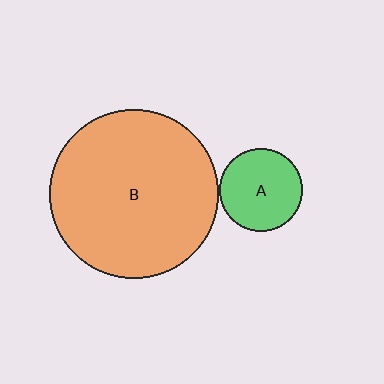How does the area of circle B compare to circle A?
Approximately 4.1 times.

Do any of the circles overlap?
No, none of the circles overlap.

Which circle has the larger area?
Circle B (orange).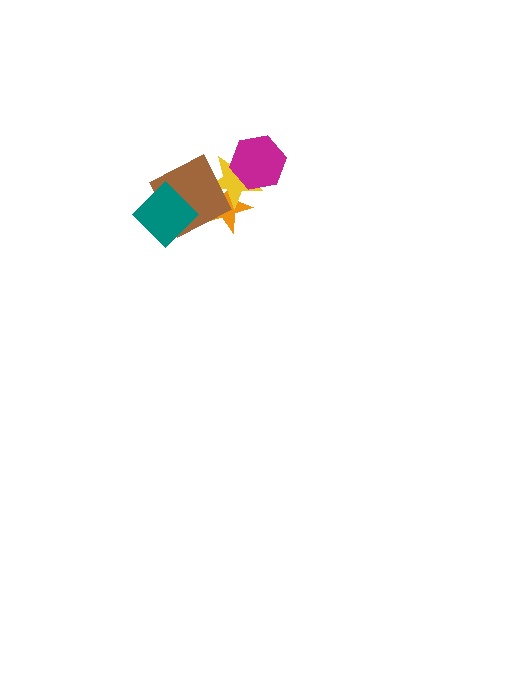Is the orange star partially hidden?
Yes, it is partially covered by another shape.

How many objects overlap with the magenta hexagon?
1 object overlaps with the magenta hexagon.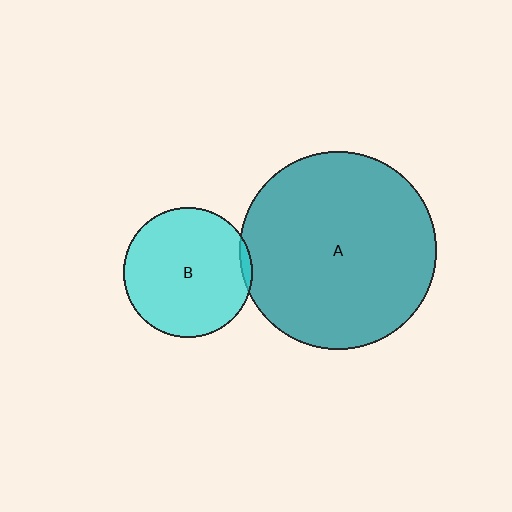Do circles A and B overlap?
Yes.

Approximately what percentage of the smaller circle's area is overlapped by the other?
Approximately 5%.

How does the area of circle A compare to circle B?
Approximately 2.3 times.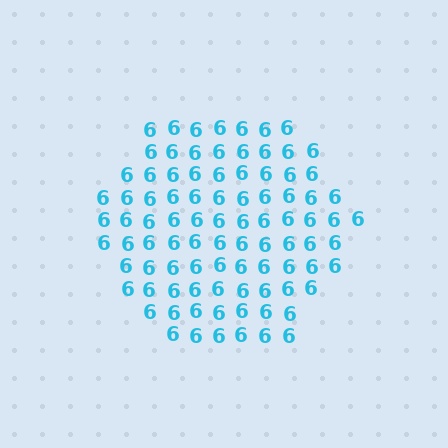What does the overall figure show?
The overall figure shows a hexagon.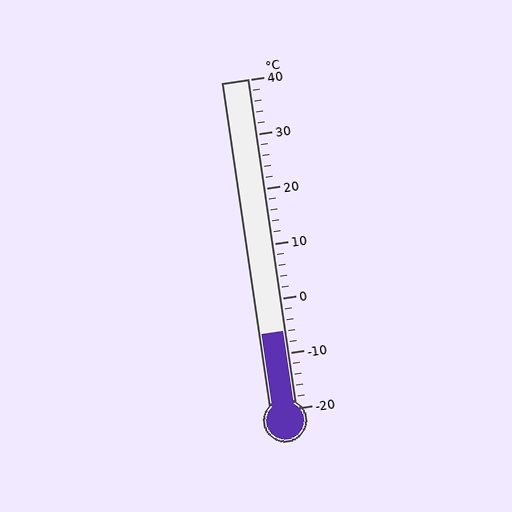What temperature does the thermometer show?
The thermometer shows approximately -6°C.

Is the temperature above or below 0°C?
The temperature is below 0°C.